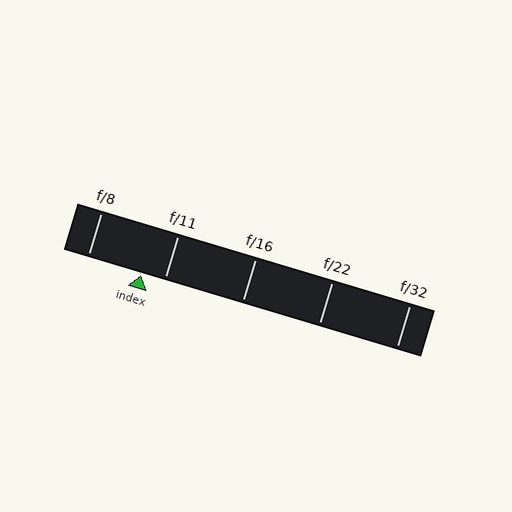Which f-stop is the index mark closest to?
The index mark is closest to f/11.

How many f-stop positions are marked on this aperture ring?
There are 5 f-stop positions marked.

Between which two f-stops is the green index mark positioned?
The index mark is between f/8 and f/11.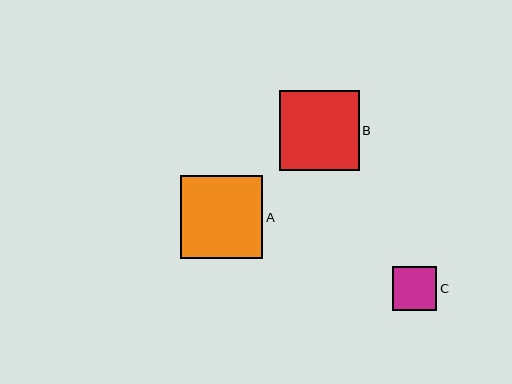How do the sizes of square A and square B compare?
Square A and square B are approximately the same size.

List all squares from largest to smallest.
From largest to smallest: A, B, C.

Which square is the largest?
Square A is the largest with a size of approximately 83 pixels.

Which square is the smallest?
Square C is the smallest with a size of approximately 44 pixels.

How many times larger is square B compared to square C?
Square B is approximately 1.8 times the size of square C.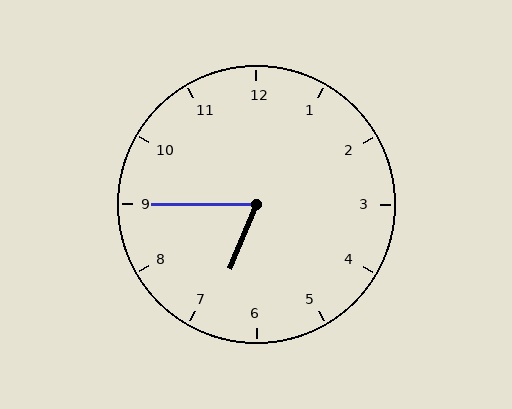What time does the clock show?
6:45.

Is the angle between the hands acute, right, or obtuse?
It is acute.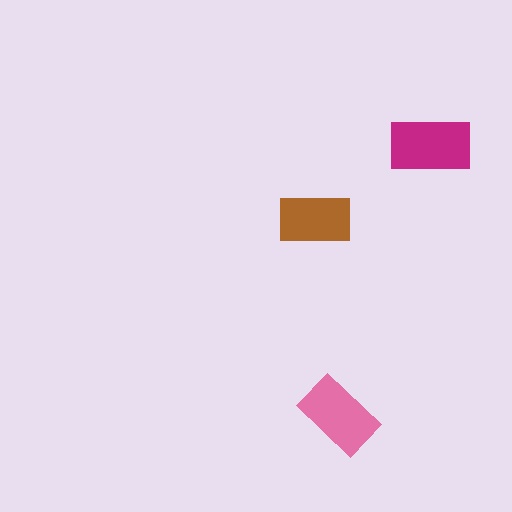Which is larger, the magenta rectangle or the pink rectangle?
The magenta one.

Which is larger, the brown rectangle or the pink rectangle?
The pink one.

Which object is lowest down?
The pink rectangle is bottommost.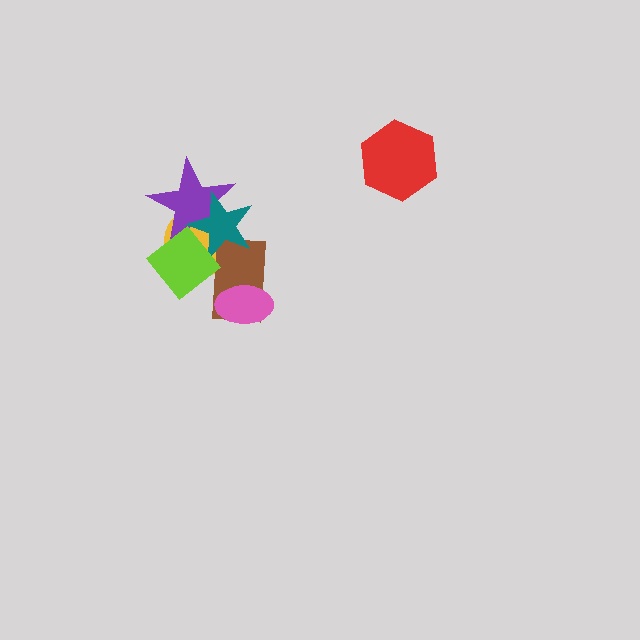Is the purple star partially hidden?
Yes, it is partially covered by another shape.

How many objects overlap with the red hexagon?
0 objects overlap with the red hexagon.